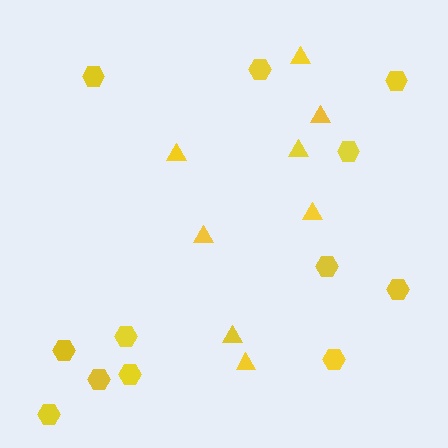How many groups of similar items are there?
There are 2 groups: one group of triangles (8) and one group of hexagons (12).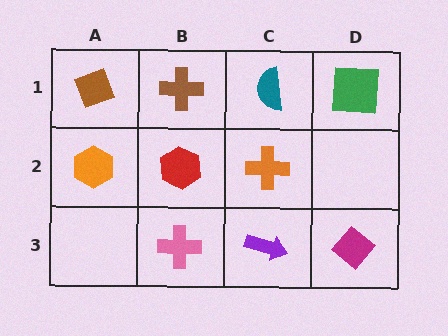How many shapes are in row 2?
3 shapes.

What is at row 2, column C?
An orange cross.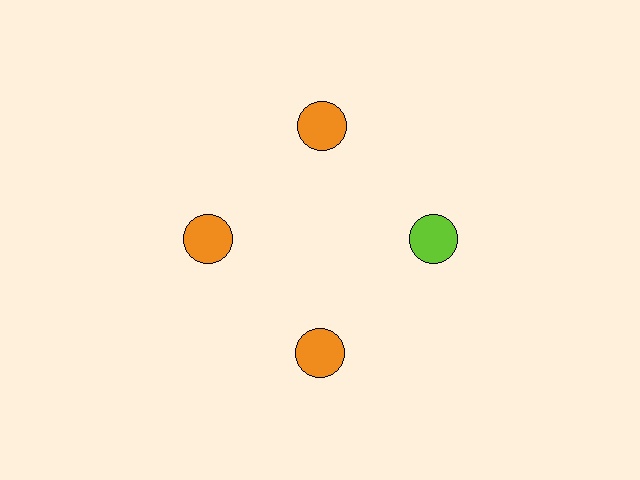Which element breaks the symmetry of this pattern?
The lime circle at roughly the 3 o'clock position breaks the symmetry. All other shapes are orange circles.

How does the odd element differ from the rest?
It has a different color: lime instead of orange.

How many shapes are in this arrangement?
There are 4 shapes arranged in a ring pattern.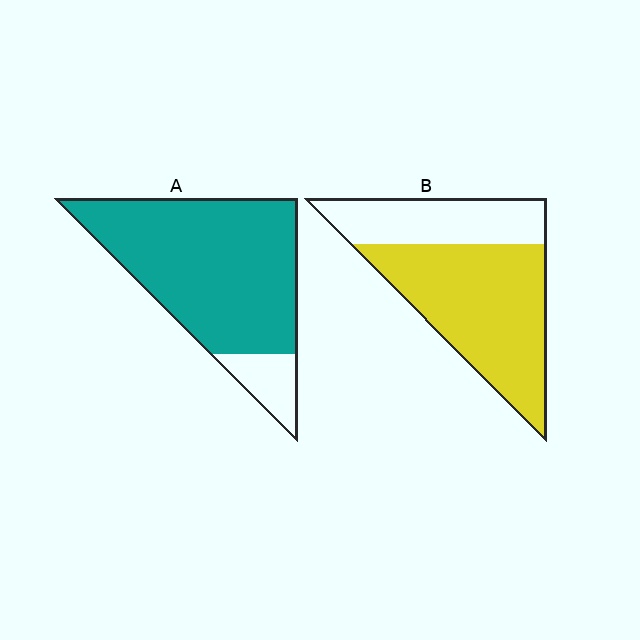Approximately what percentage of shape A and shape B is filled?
A is approximately 85% and B is approximately 65%.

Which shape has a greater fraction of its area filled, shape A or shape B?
Shape A.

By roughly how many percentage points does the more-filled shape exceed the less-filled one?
By roughly 20 percentage points (A over B).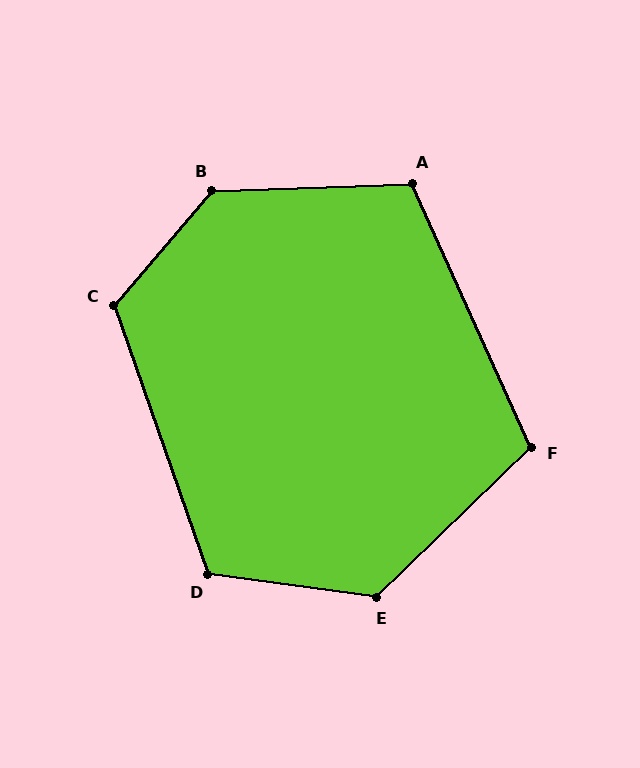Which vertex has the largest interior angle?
B, at approximately 133 degrees.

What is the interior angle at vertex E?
Approximately 128 degrees (obtuse).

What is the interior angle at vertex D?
Approximately 117 degrees (obtuse).